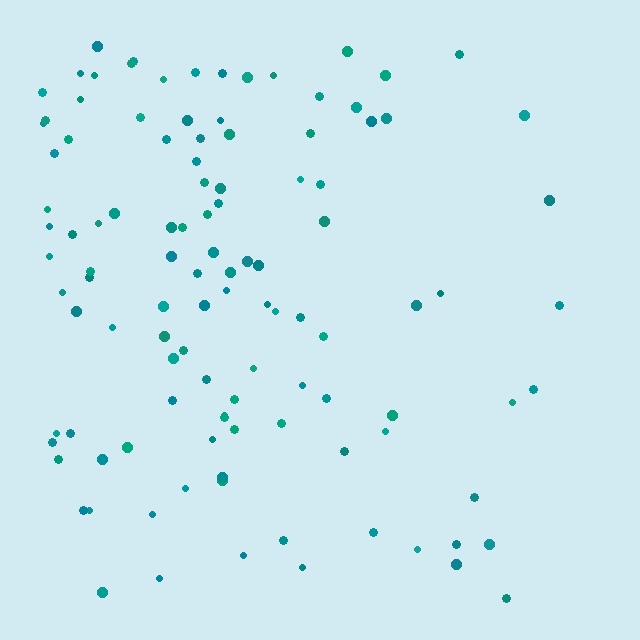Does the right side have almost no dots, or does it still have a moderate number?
Still a moderate number, just noticeably fewer than the left.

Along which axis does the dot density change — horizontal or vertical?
Horizontal.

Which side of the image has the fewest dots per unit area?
The right.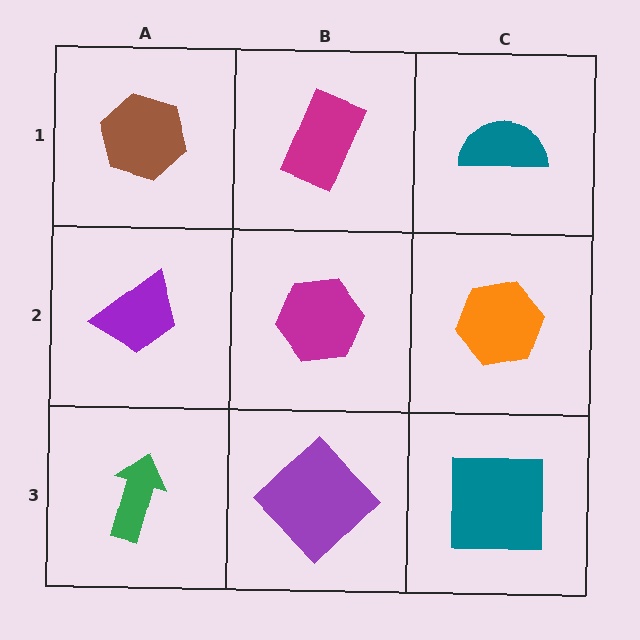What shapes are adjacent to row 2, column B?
A magenta rectangle (row 1, column B), a purple diamond (row 3, column B), a purple trapezoid (row 2, column A), an orange hexagon (row 2, column C).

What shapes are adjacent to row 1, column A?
A purple trapezoid (row 2, column A), a magenta rectangle (row 1, column B).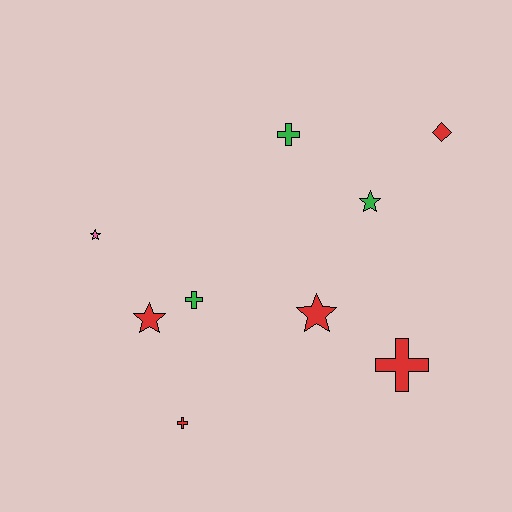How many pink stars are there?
There is 1 pink star.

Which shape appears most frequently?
Star, with 4 objects.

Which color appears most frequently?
Red, with 5 objects.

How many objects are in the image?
There are 9 objects.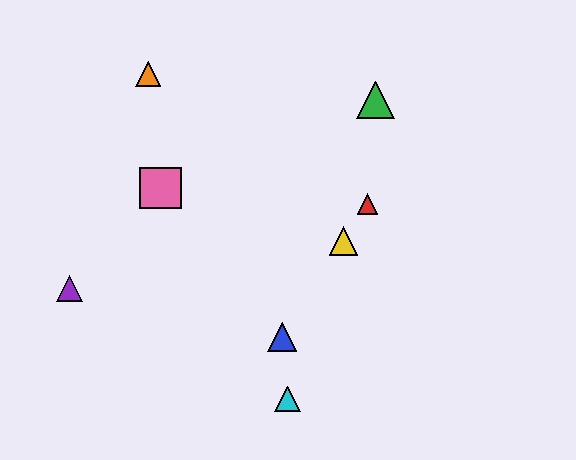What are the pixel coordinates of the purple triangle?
The purple triangle is at (70, 288).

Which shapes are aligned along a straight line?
The red triangle, the blue triangle, the yellow triangle are aligned along a straight line.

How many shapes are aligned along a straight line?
3 shapes (the red triangle, the blue triangle, the yellow triangle) are aligned along a straight line.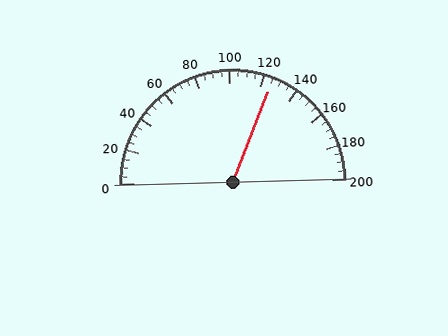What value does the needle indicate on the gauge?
The needle indicates approximately 125.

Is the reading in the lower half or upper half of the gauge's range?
The reading is in the upper half of the range (0 to 200).